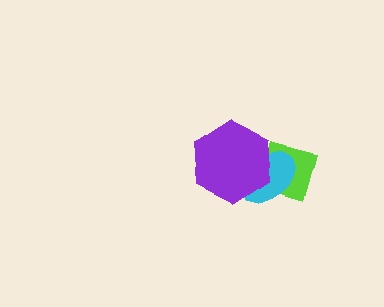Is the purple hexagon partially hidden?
No, no other shape covers it.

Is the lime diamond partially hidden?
Yes, it is partially covered by another shape.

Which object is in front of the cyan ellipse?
The purple hexagon is in front of the cyan ellipse.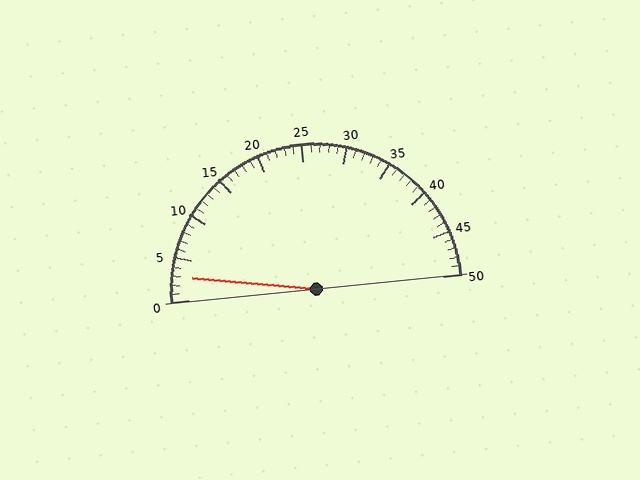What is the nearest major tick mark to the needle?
The nearest major tick mark is 5.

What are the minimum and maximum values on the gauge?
The gauge ranges from 0 to 50.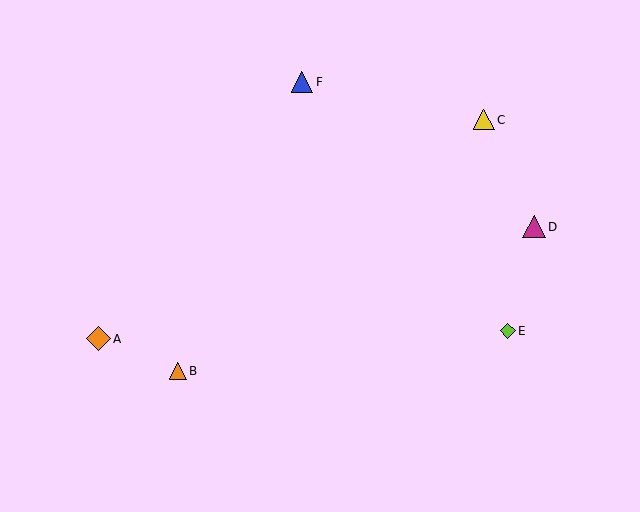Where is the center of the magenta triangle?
The center of the magenta triangle is at (534, 227).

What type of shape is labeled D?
Shape D is a magenta triangle.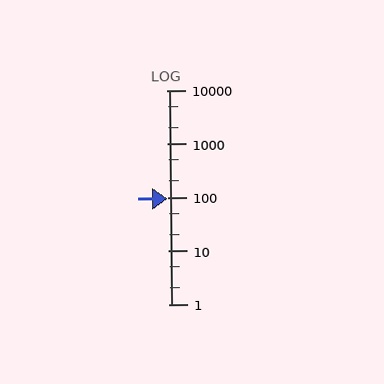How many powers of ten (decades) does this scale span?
The scale spans 4 decades, from 1 to 10000.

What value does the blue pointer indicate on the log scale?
The pointer indicates approximately 94.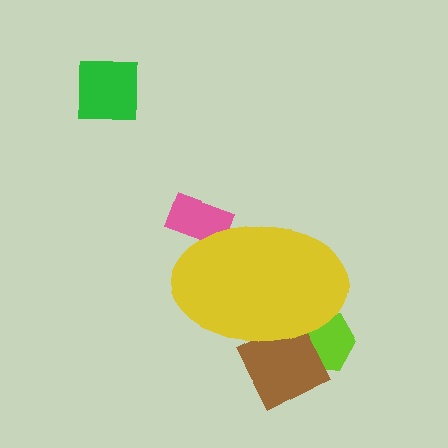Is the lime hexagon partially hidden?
Yes, the lime hexagon is partially hidden behind the yellow ellipse.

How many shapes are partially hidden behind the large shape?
4 shapes are partially hidden.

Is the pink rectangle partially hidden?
Yes, the pink rectangle is partially hidden behind the yellow ellipse.